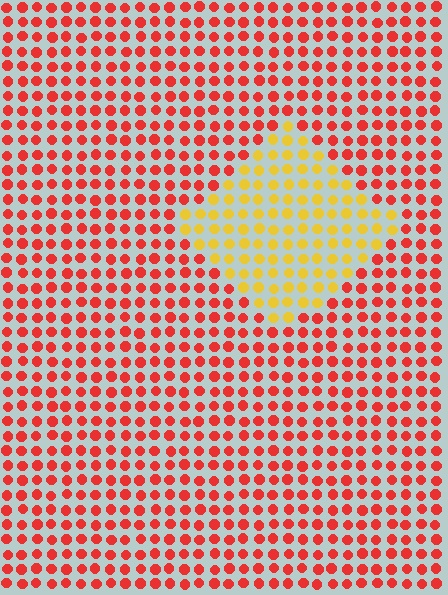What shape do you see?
I see a diamond.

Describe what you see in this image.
The image is filled with small red elements in a uniform arrangement. A diamond-shaped region is visible where the elements are tinted to a slightly different hue, forming a subtle color boundary.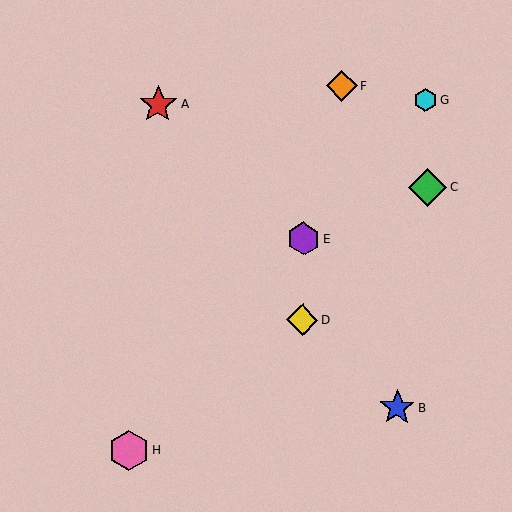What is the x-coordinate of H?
Object H is at x≈129.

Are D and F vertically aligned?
No, D is at x≈303 and F is at x≈342.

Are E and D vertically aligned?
Yes, both are at x≈304.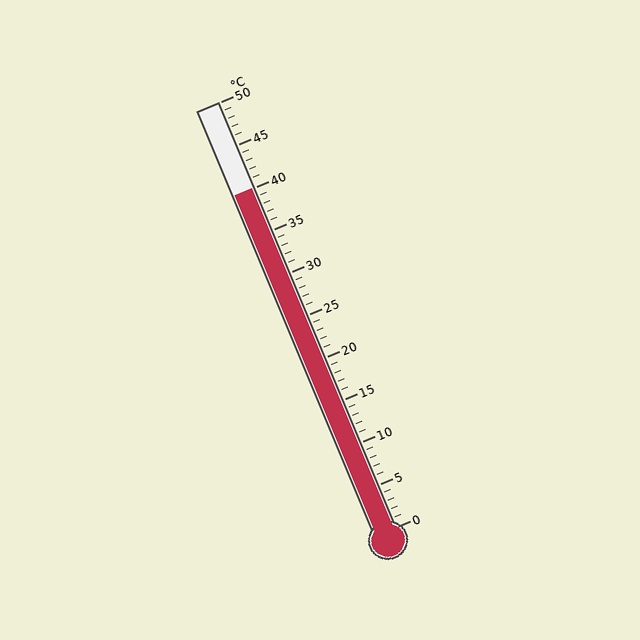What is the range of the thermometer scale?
The thermometer scale ranges from 0°C to 50°C.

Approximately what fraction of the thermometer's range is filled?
The thermometer is filled to approximately 80% of its range.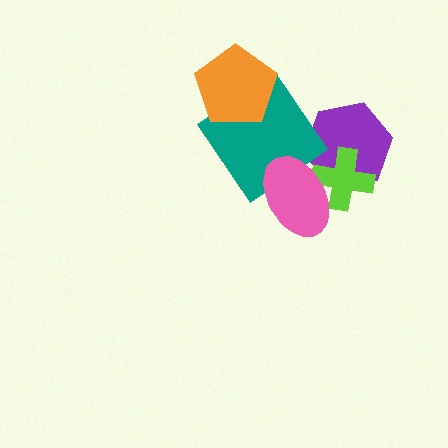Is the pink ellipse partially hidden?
No, no other shape covers it.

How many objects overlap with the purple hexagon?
2 objects overlap with the purple hexagon.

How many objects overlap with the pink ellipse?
3 objects overlap with the pink ellipse.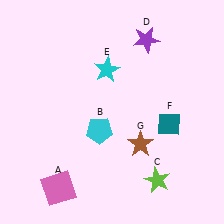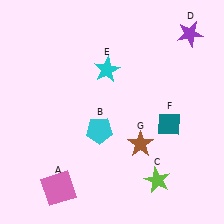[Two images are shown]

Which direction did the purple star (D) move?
The purple star (D) moved right.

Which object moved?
The purple star (D) moved right.